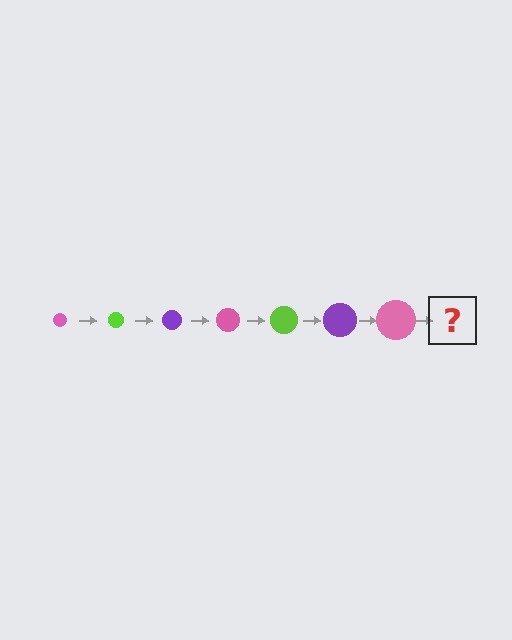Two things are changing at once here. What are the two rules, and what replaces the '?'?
The two rules are that the circle grows larger each step and the color cycles through pink, lime, and purple. The '?' should be a lime circle, larger than the previous one.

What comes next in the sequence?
The next element should be a lime circle, larger than the previous one.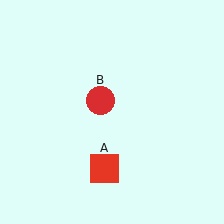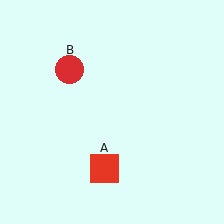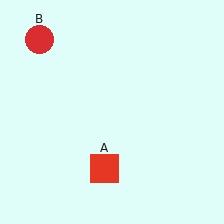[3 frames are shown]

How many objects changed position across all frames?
1 object changed position: red circle (object B).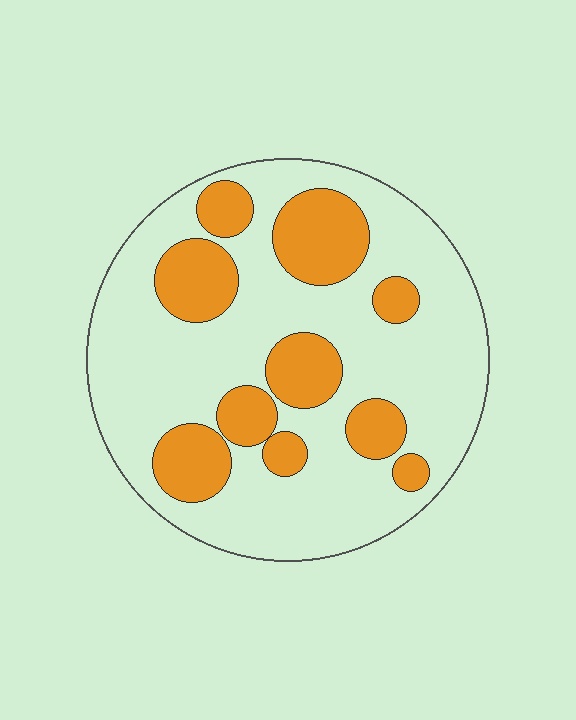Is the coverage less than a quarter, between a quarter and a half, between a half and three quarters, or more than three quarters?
Between a quarter and a half.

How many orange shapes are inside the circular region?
10.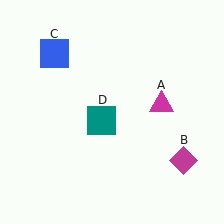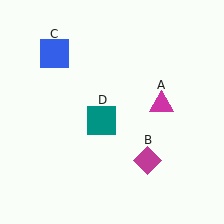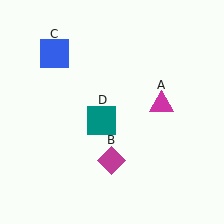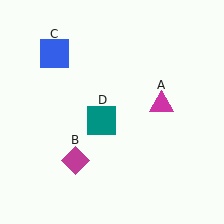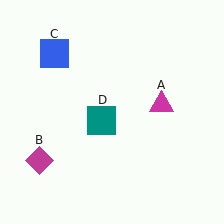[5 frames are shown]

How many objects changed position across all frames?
1 object changed position: magenta diamond (object B).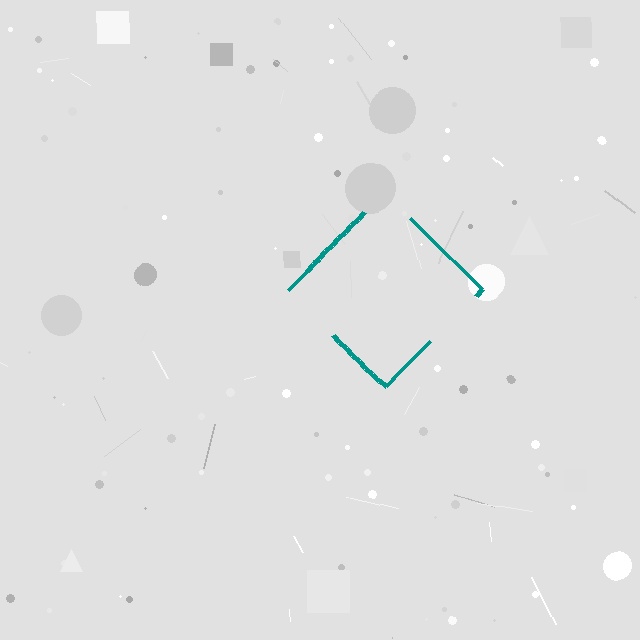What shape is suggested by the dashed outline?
The dashed outline suggests a diamond.